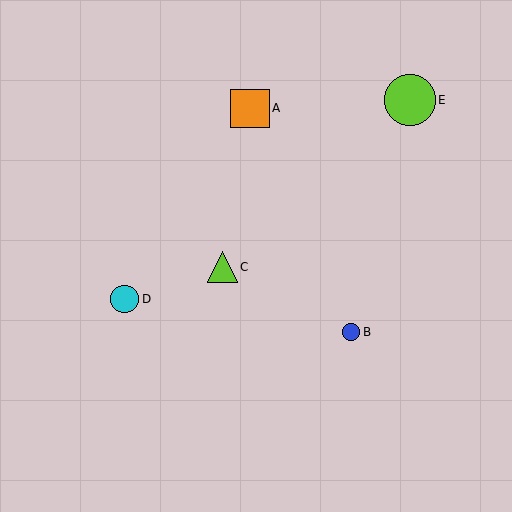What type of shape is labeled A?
Shape A is an orange square.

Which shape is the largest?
The lime circle (labeled E) is the largest.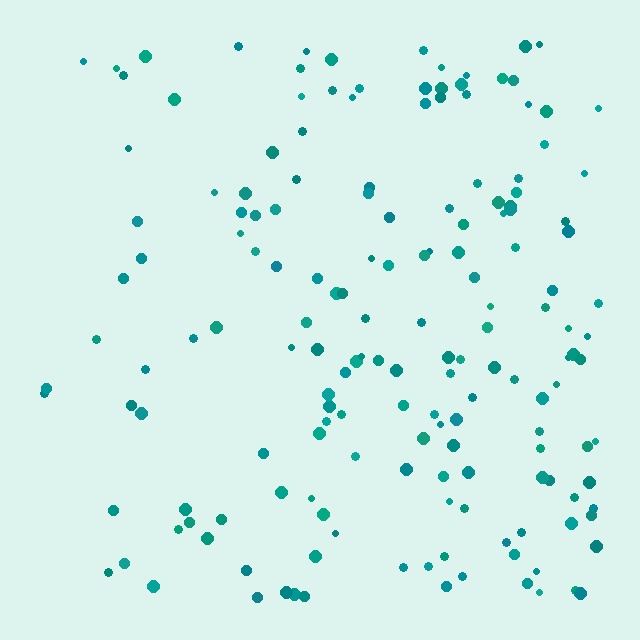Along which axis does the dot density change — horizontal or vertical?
Horizontal.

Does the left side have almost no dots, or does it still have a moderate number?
Still a moderate number, just noticeably fewer than the right.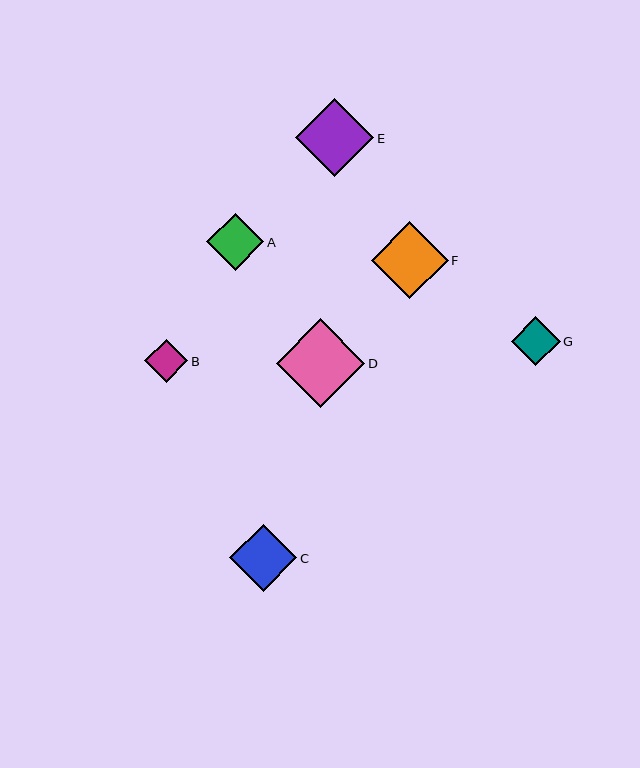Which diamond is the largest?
Diamond D is the largest with a size of approximately 88 pixels.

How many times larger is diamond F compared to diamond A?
Diamond F is approximately 1.3 times the size of diamond A.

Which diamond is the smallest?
Diamond B is the smallest with a size of approximately 43 pixels.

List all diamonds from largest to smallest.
From largest to smallest: D, E, F, C, A, G, B.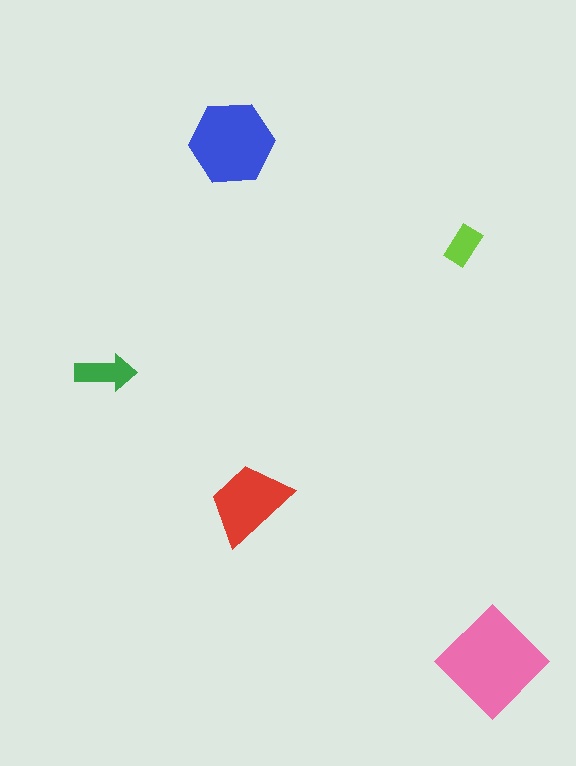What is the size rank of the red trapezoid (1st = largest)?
3rd.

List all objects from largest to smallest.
The pink diamond, the blue hexagon, the red trapezoid, the green arrow, the lime rectangle.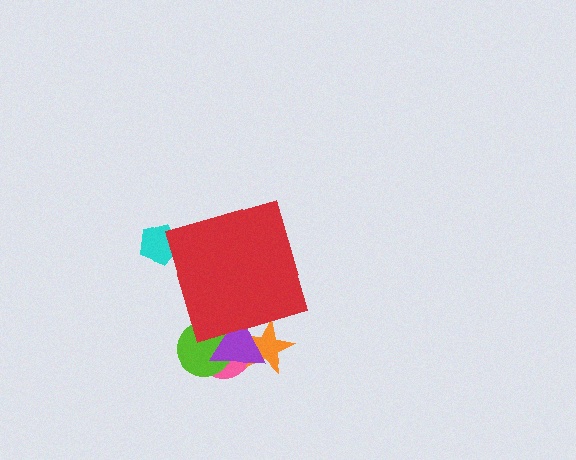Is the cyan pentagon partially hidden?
Yes, the cyan pentagon is partially hidden behind the red diamond.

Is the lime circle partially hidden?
Yes, the lime circle is partially hidden behind the red diamond.